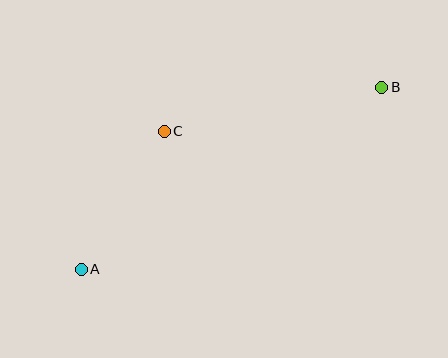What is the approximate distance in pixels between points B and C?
The distance between B and C is approximately 222 pixels.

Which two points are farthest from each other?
Points A and B are farthest from each other.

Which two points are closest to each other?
Points A and C are closest to each other.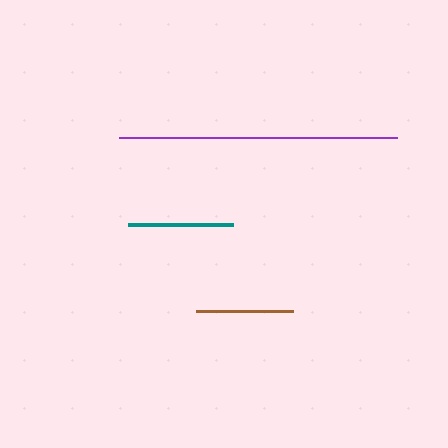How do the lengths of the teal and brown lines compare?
The teal and brown lines are approximately the same length.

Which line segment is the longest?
The purple line is the longest at approximately 278 pixels.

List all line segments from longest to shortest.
From longest to shortest: purple, teal, brown.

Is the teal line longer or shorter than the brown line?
The teal line is longer than the brown line.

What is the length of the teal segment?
The teal segment is approximately 105 pixels long.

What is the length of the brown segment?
The brown segment is approximately 97 pixels long.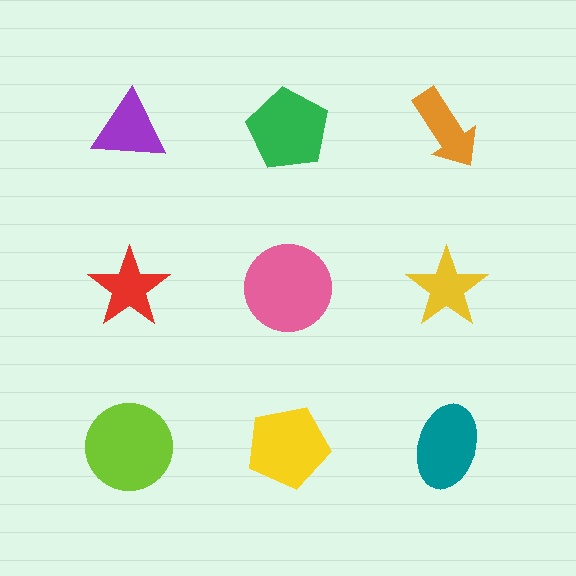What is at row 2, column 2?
A pink circle.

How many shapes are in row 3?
3 shapes.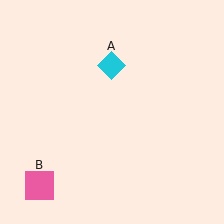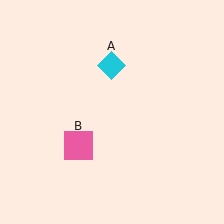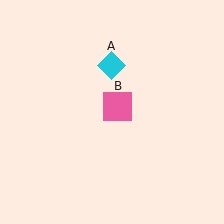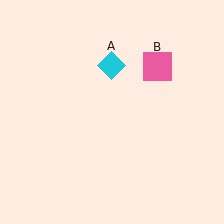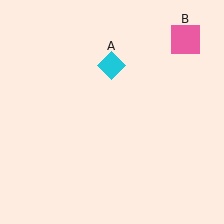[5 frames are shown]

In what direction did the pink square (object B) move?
The pink square (object B) moved up and to the right.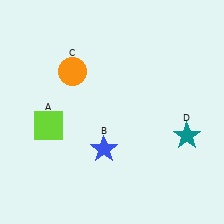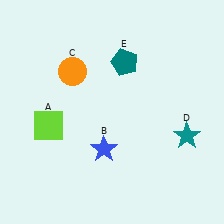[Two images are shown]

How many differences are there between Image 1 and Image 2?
There is 1 difference between the two images.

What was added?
A teal pentagon (E) was added in Image 2.